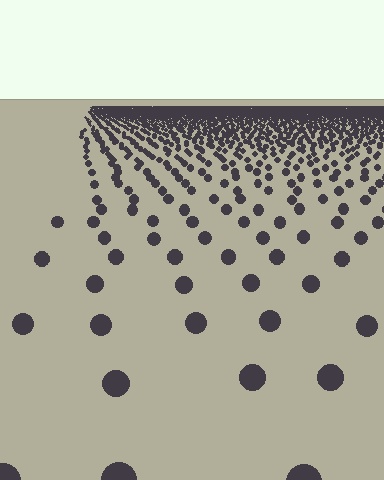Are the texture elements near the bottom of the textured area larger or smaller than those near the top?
Larger. Near the bottom, elements are closer to the viewer and appear at a bigger on-screen size.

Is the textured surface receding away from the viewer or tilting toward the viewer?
The surface is receding away from the viewer. Texture elements get smaller and denser toward the top.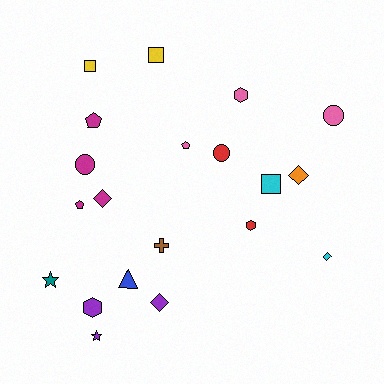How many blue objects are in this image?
There is 1 blue object.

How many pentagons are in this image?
There are 3 pentagons.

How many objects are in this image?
There are 20 objects.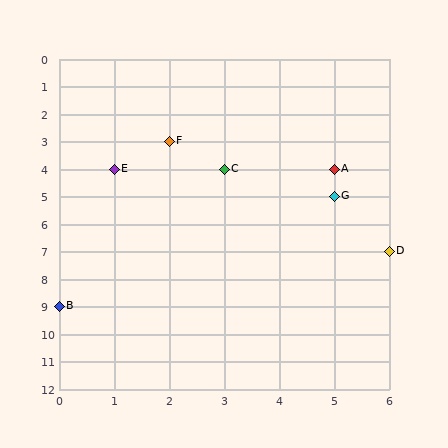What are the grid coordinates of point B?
Point B is at grid coordinates (0, 9).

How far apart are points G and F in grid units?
Points G and F are 3 columns and 2 rows apart (about 3.6 grid units diagonally).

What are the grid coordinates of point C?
Point C is at grid coordinates (3, 4).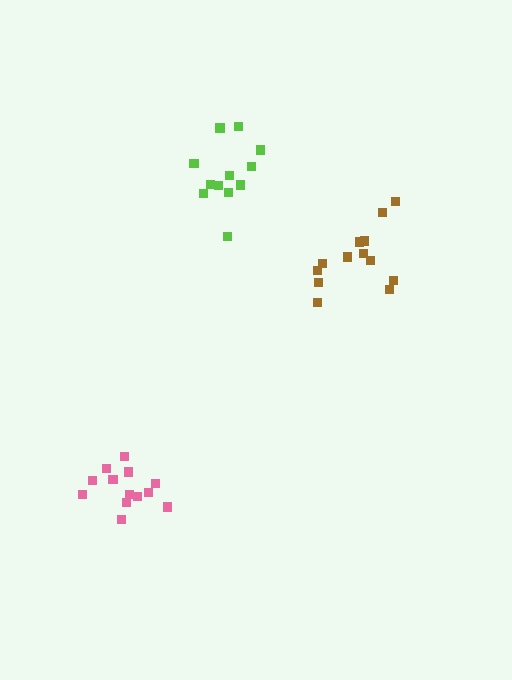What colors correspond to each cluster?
The clusters are colored: lime, brown, pink.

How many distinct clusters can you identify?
There are 3 distinct clusters.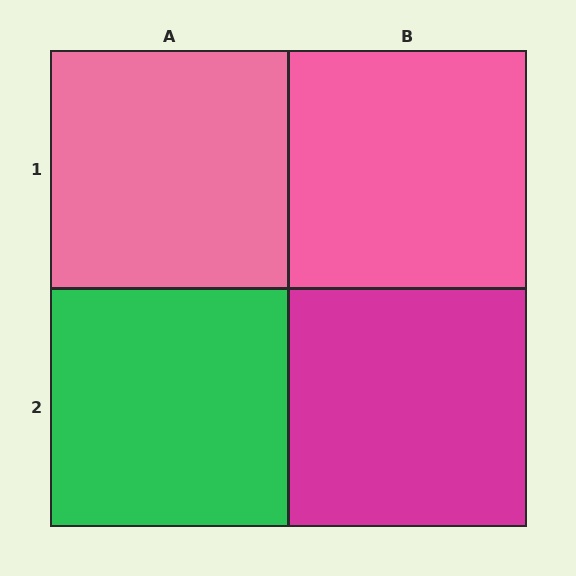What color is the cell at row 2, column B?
Magenta.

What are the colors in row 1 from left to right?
Pink, pink.